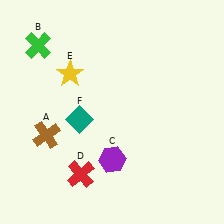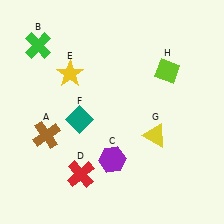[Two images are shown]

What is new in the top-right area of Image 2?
A lime diamond (H) was added in the top-right area of Image 2.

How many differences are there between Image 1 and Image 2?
There are 2 differences between the two images.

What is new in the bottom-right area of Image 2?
A yellow triangle (G) was added in the bottom-right area of Image 2.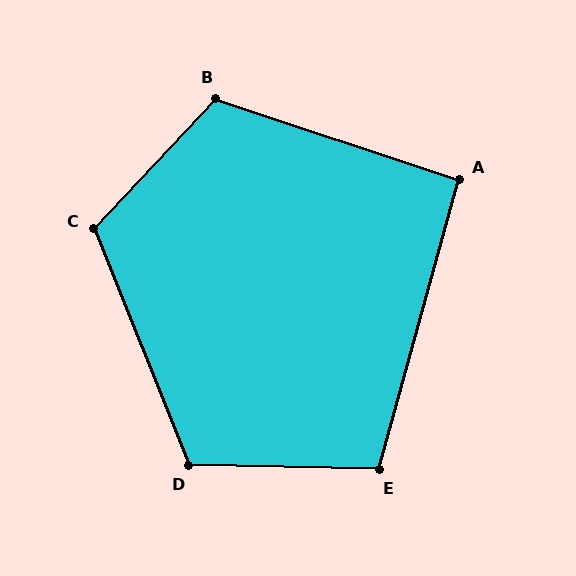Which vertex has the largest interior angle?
C, at approximately 115 degrees.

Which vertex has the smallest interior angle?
A, at approximately 93 degrees.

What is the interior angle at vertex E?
Approximately 104 degrees (obtuse).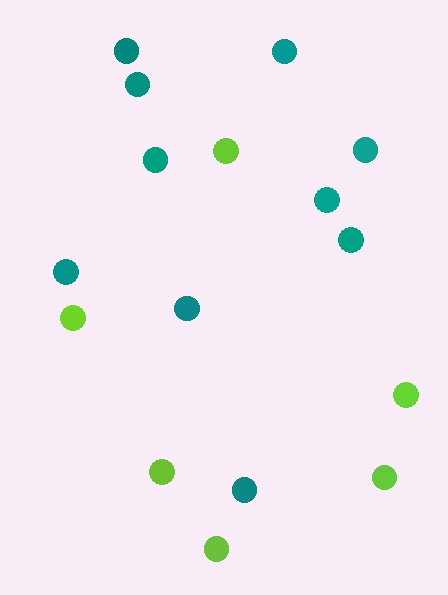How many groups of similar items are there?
There are 2 groups: one group of teal circles (10) and one group of lime circles (6).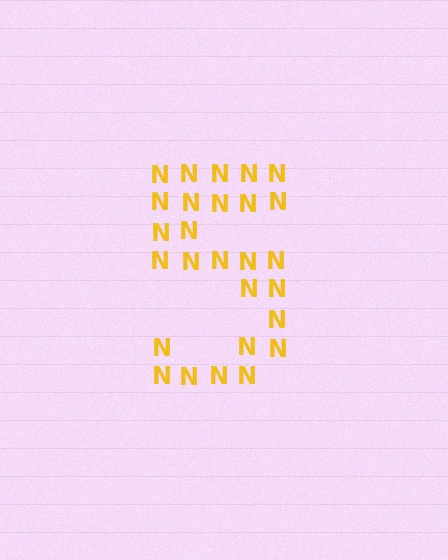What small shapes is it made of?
It is made of small letter N's.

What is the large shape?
The large shape is the digit 5.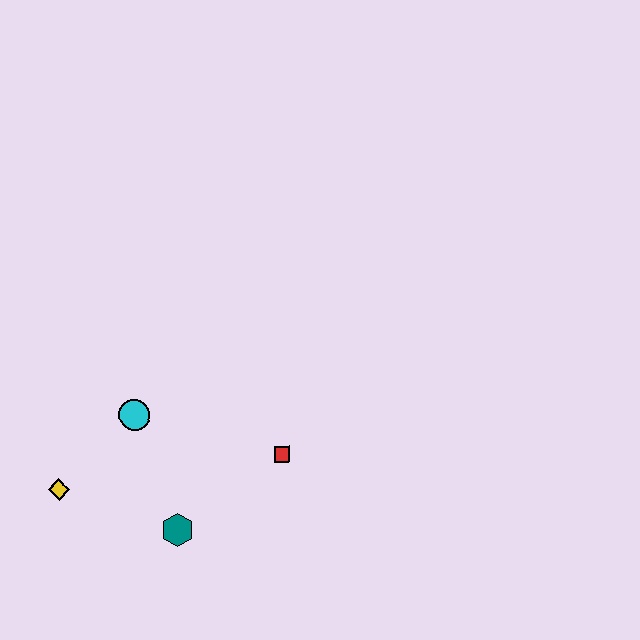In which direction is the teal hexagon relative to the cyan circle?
The teal hexagon is below the cyan circle.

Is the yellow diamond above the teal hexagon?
Yes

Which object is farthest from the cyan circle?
The red square is farthest from the cyan circle.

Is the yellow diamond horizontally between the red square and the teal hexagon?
No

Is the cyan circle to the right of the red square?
No